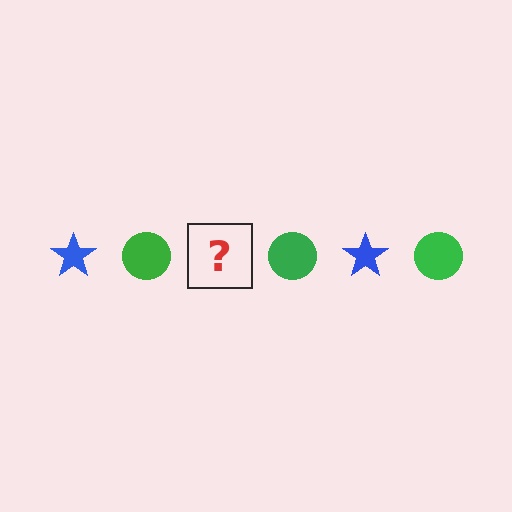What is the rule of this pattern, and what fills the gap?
The rule is that the pattern alternates between blue star and green circle. The gap should be filled with a blue star.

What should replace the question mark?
The question mark should be replaced with a blue star.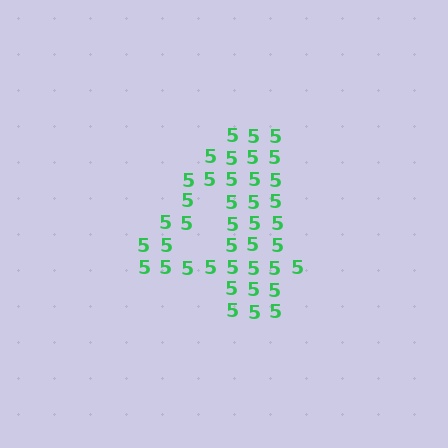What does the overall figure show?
The overall figure shows the digit 4.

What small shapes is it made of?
It is made of small digit 5's.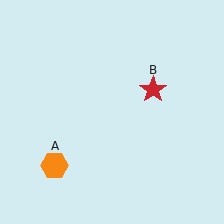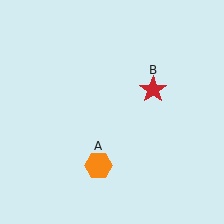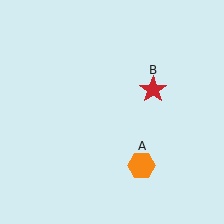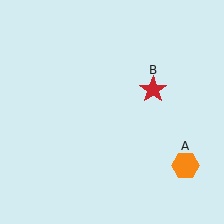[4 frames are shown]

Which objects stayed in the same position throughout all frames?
Red star (object B) remained stationary.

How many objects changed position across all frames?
1 object changed position: orange hexagon (object A).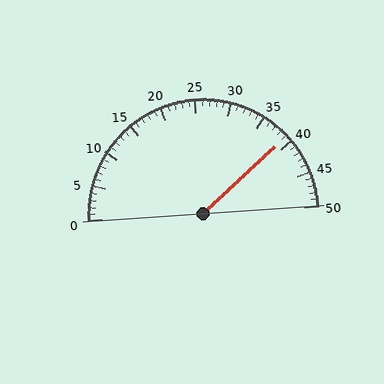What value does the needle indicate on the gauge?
The needle indicates approximately 39.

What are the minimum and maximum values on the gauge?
The gauge ranges from 0 to 50.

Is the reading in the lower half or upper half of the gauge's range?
The reading is in the upper half of the range (0 to 50).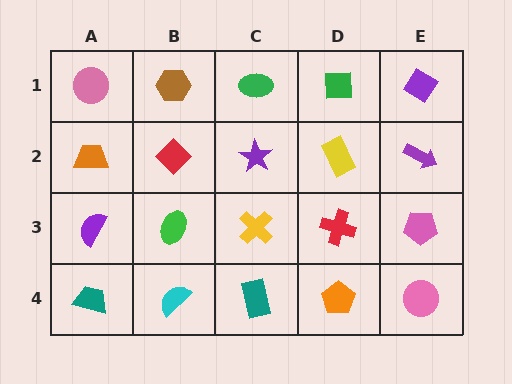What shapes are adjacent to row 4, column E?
A pink pentagon (row 3, column E), an orange pentagon (row 4, column D).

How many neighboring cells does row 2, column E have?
3.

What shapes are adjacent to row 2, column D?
A green square (row 1, column D), a red cross (row 3, column D), a purple star (row 2, column C), a purple arrow (row 2, column E).